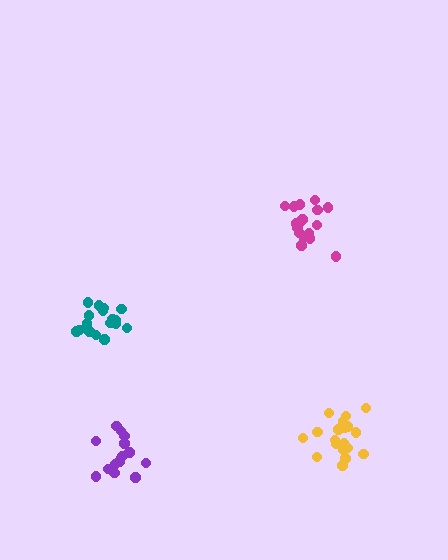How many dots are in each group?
Group 1: 18 dots, Group 2: 17 dots, Group 3: 15 dots, Group 4: 19 dots (69 total).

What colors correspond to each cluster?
The clusters are colored: teal, magenta, purple, yellow.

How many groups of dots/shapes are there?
There are 4 groups.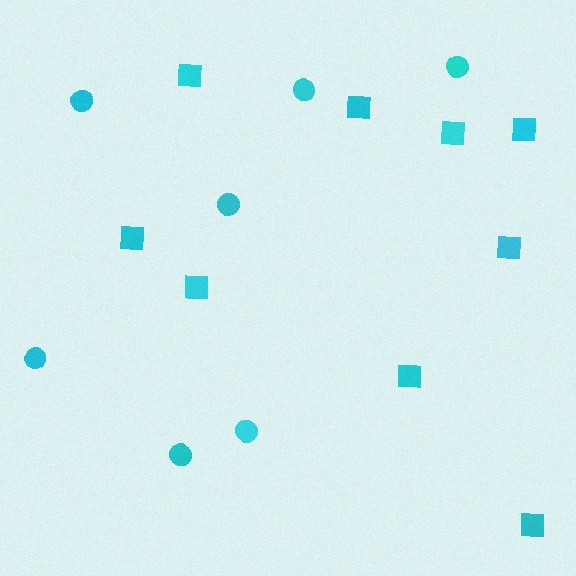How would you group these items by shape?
There are 2 groups: one group of circles (7) and one group of squares (9).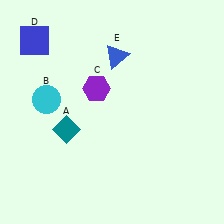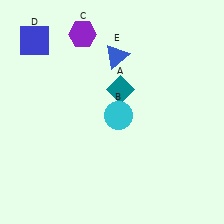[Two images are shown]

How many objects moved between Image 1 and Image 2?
3 objects moved between the two images.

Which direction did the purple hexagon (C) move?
The purple hexagon (C) moved up.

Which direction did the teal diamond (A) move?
The teal diamond (A) moved right.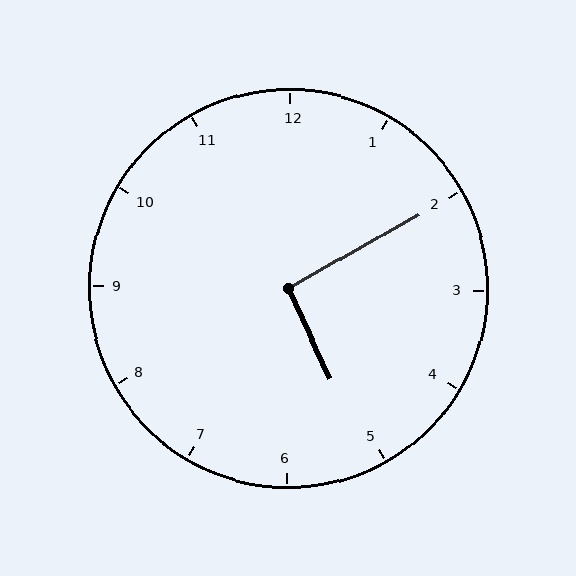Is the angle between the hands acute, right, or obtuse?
It is right.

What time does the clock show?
5:10.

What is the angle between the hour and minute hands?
Approximately 95 degrees.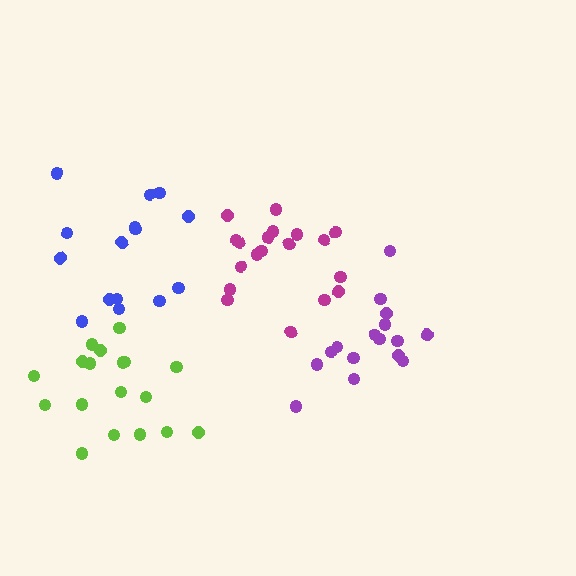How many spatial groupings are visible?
There are 4 spatial groupings.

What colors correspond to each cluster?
The clusters are colored: purple, magenta, blue, lime.